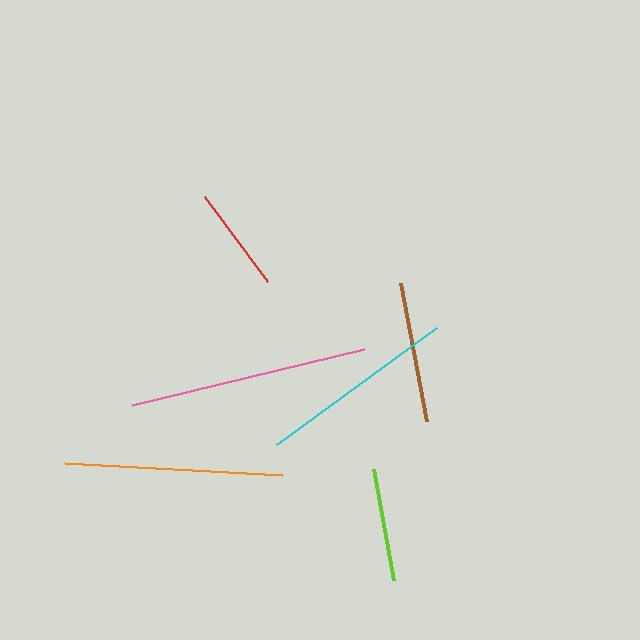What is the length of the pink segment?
The pink segment is approximately 238 pixels long.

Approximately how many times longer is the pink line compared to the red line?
The pink line is approximately 2.3 times the length of the red line.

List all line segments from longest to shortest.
From longest to shortest: pink, orange, cyan, brown, lime, red.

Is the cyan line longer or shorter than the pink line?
The pink line is longer than the cyan line.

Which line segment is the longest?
The pink line is the longest at approximately 238 pixels.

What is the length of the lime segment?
The lime segment is approximately 113 pixels long.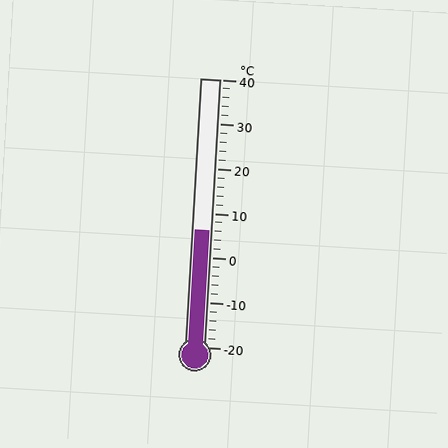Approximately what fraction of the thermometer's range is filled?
The thermometer is filled to approximately 45% of its range.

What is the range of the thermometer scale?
The thermometer scale ranges from -20°C to 40°C.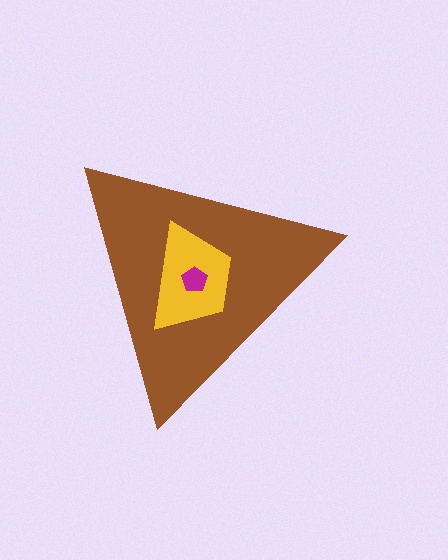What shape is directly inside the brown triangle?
The yellow trapezoid.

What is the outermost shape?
The brown triangle.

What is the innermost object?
The magenta pentagon.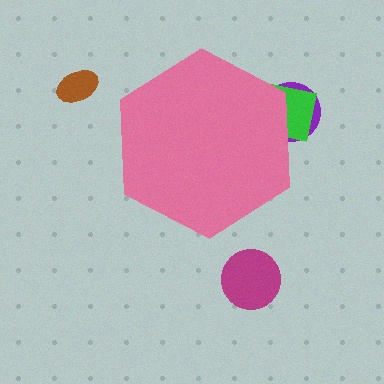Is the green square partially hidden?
Yes, the green square is partially hidden behind the pink hexagon.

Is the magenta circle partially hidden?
No, the magenta circle is fully visible.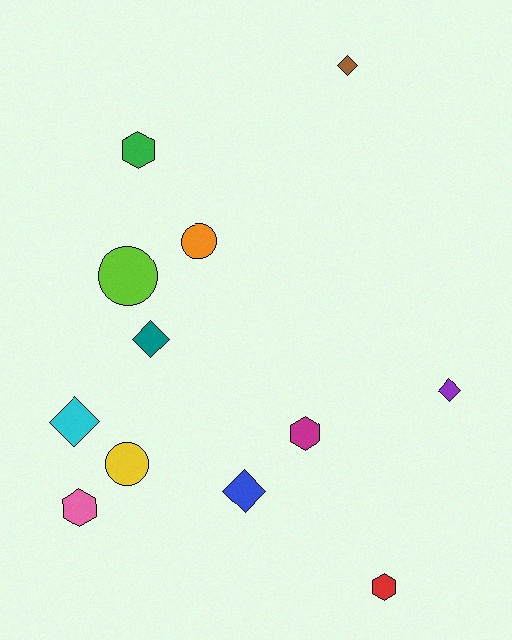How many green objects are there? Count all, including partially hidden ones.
There is 1 green object.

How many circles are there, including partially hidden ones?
There are 3 circles.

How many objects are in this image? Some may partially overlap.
There are 12 objects.